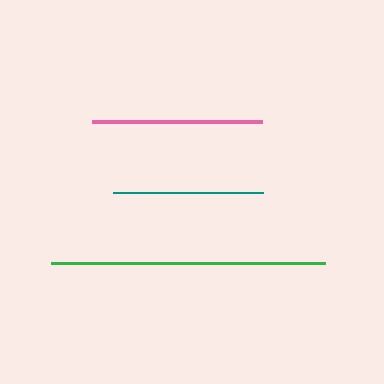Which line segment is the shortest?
The teal line is the shortest at approximately 150 pixels.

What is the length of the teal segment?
The teal segment is approximately 150 pixels long.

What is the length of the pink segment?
The pink segment is approximately 170 pixels long.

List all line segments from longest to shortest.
From longest to shortest: green, pink, teal.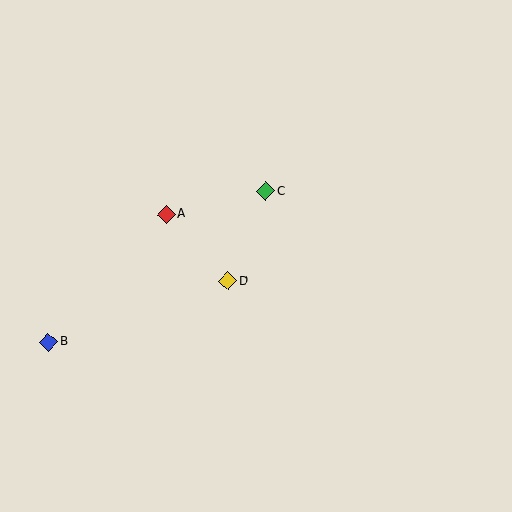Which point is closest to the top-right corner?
Point C is closest to the top-right corner.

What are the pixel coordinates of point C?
Point C is at (266, 191).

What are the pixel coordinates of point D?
Point D is at (228, 281).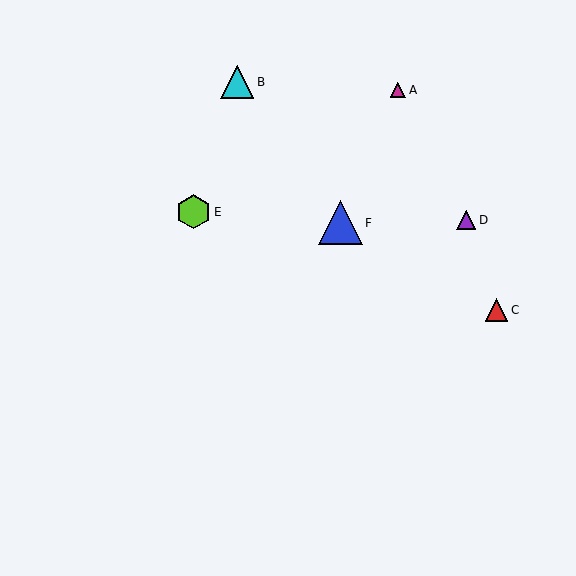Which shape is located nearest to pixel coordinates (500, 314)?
The red triangle (labeled C) at (497, 310) is nearest to that location.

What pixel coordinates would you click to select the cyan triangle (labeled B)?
Click at (237, 82) to select the cyan triangle B.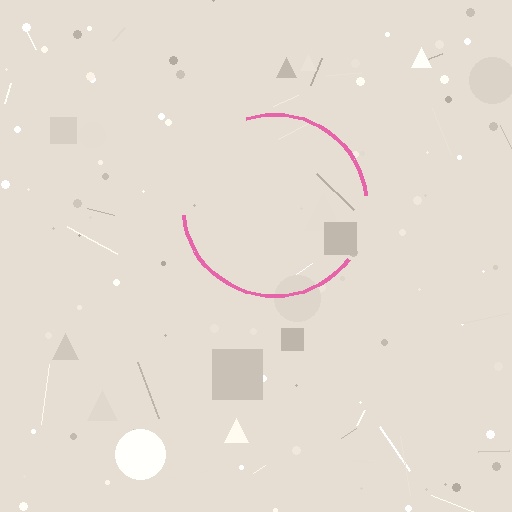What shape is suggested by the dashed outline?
The dashed outline suggests a circle.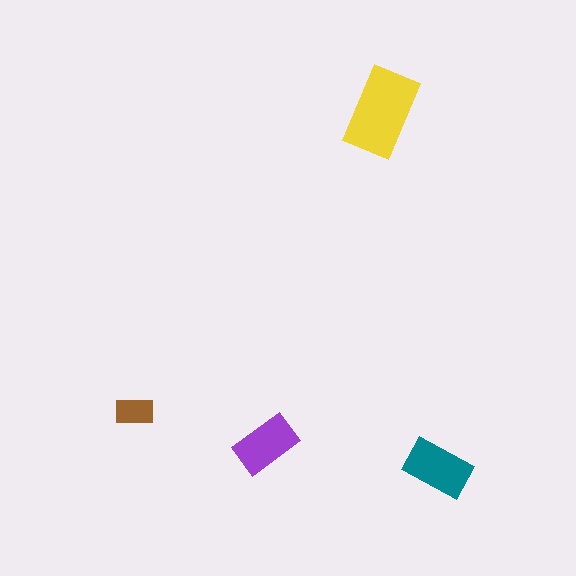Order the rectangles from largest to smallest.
the yellow one, the teal one, the purple one, the brown one.